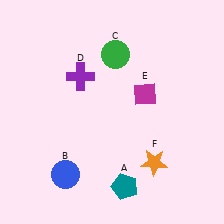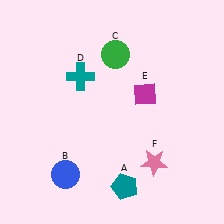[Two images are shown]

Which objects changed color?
D changed from purple to teal. F changed from orange to pink.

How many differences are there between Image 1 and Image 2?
There are 2 differences between the two images.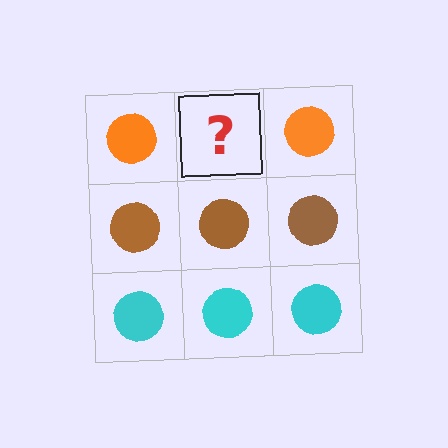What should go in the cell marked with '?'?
The missing cell should contain an orange circle.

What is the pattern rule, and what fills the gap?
The rule is that each row has a consistent color. The gap should be filled with an orange circle.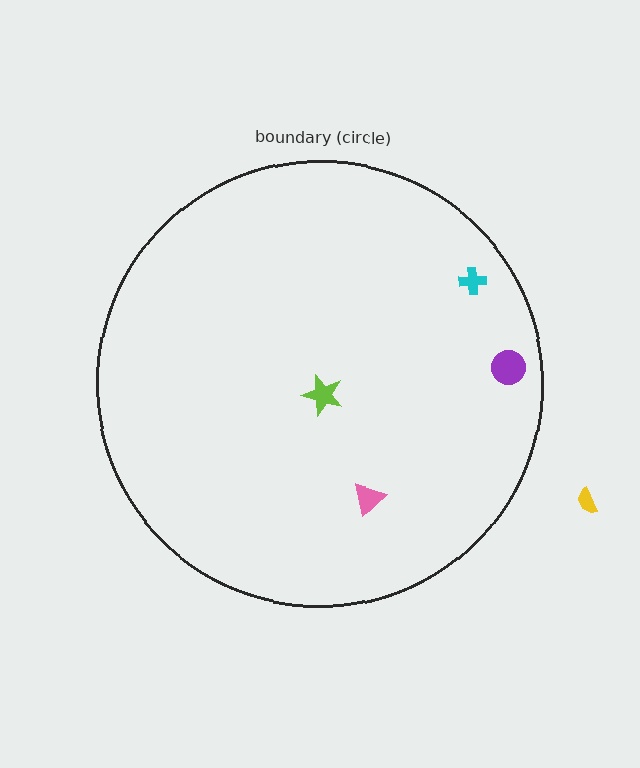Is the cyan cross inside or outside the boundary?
Inside.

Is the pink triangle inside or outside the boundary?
Inside.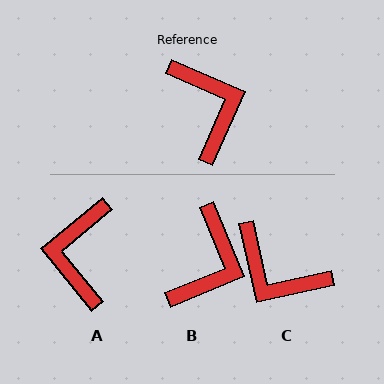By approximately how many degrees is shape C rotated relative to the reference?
Approximately 144 degrees clockwise.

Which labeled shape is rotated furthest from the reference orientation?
A, about 153 degrees away.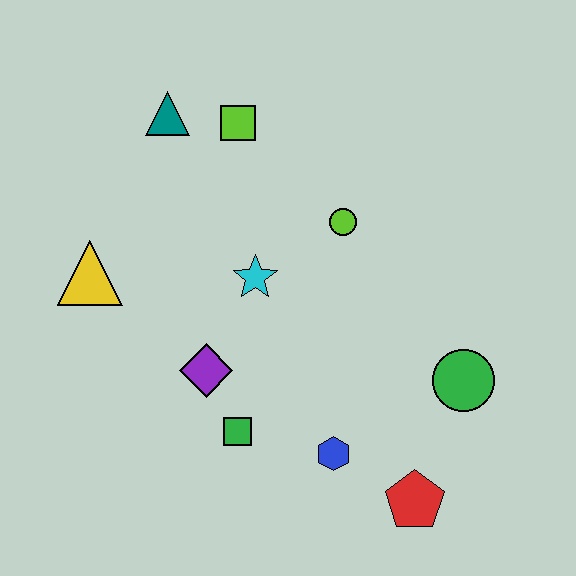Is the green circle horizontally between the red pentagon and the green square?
No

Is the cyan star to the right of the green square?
Yes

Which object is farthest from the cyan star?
The red pentagon is farthest from the cyan star.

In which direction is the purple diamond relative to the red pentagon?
The purple diamond is to the left of the red pentagon.